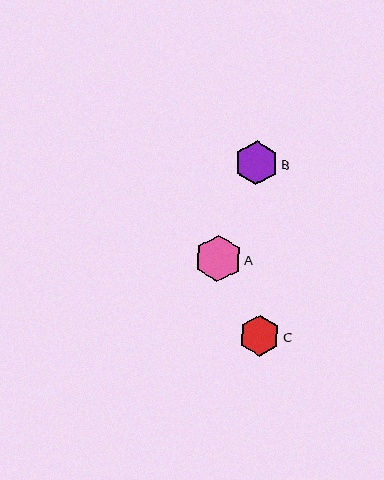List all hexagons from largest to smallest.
From largest to smallest: A, B, C.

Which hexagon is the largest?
Hexagon A is the largest with a size of approximately 47 pixels.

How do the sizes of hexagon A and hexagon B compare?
Hexagon A and hexagon B are approximately the same size.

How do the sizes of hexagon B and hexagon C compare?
Hexagon B and hexagon C are approximately the same size.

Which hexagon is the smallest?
Hexagon C is the smallest with a size of approximately 41 pixels.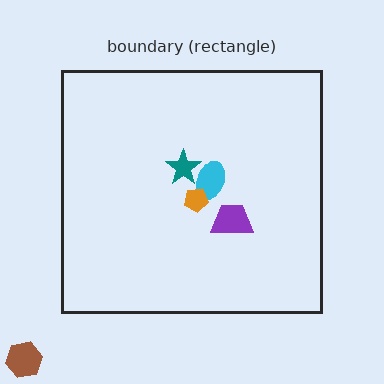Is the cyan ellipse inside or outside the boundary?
Inside.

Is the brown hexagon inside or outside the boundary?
Outside.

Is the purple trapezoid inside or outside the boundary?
Inside.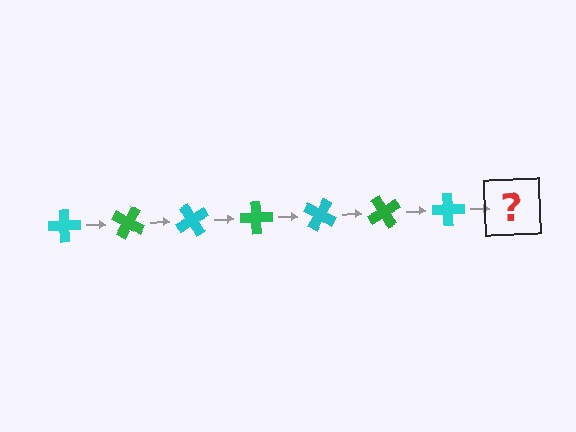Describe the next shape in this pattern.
It should be a green cross, rotated 210 degrees from the start.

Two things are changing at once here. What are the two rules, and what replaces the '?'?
The two rules are that it rotates 30 degrees each step and the color cycles through cyan and green. The '?' should be a green cross, rotated 210 degrees from the start.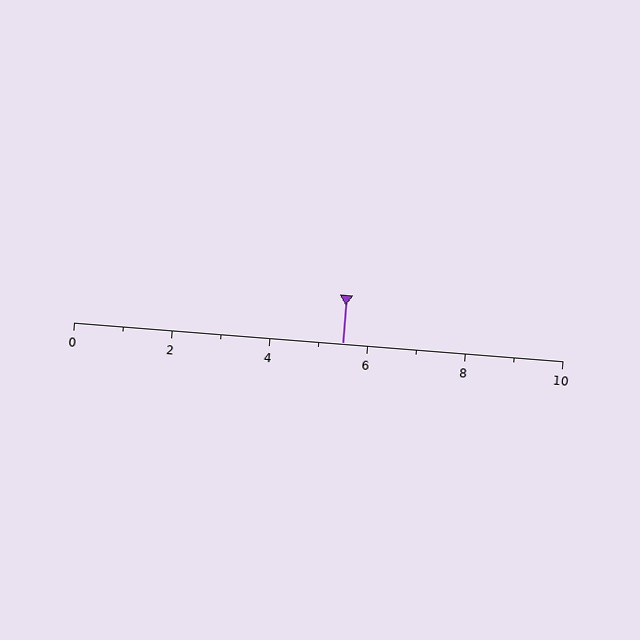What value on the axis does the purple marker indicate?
The marker indicates approximately 5.5.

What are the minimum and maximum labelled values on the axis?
The axis runs from 0 to 10.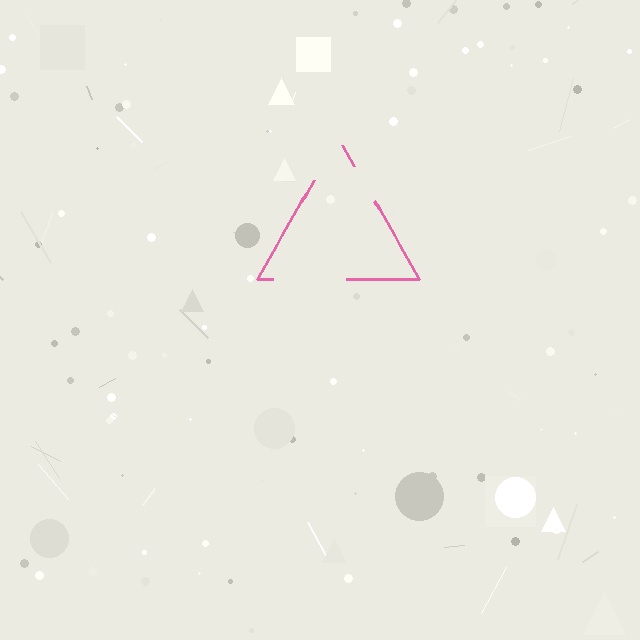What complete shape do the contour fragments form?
The contour fragments form a triangle.